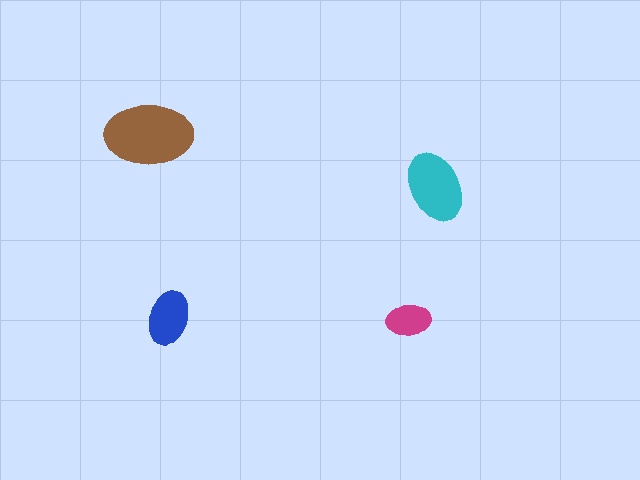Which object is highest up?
The brown ellipse is topmost.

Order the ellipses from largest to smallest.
the brown one, the cyan one, the blue one, the magenta one.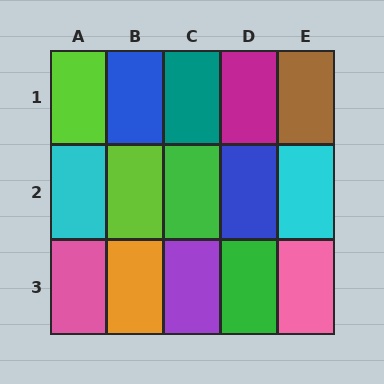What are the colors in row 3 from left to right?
Pink, orange, purple, green, pink.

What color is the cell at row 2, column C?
Green.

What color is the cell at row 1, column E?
Brown.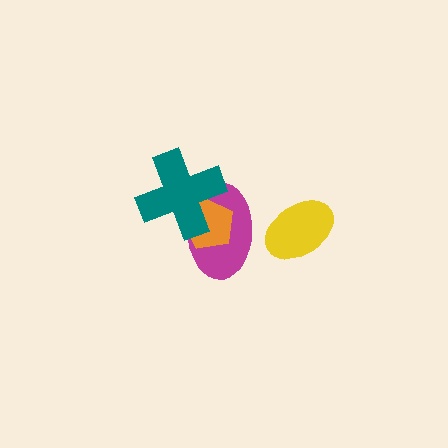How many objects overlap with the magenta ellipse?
2 objects overlap with the magenta ellipse.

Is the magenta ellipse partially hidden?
Yes, it is partially covered by another shape.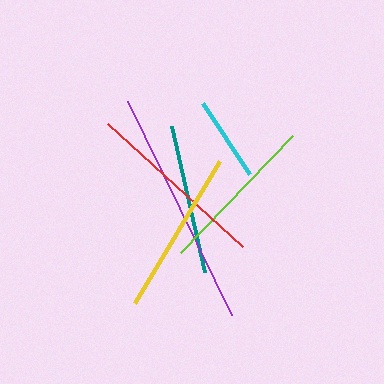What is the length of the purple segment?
The purple segment is approximately 238 pixels long.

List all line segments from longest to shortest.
From longest to shortest: purple, red, yellow, lime, teal, cyan.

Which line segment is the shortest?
The cyan line is the shortest at approximately 85 pixels.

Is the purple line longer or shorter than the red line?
The purple line is longer than the red line.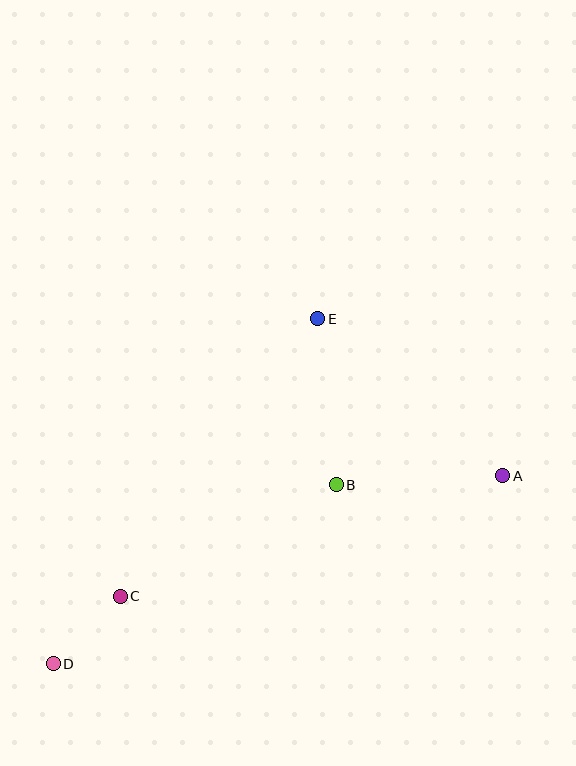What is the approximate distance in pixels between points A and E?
The distance between A and E is approximately 243 pixels.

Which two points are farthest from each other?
Points A and D are farthest from each other.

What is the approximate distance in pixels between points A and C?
The distance between A and C is approximately 402 pixels.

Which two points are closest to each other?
Points C and D are closest to each other.